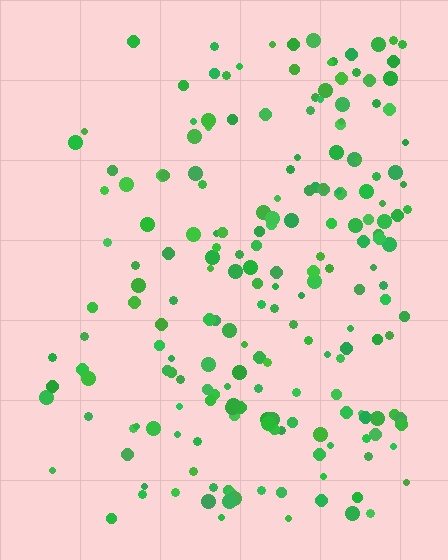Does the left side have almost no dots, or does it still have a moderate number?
Still a moderate number, just noticeably fewer than the right.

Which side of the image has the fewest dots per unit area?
The left.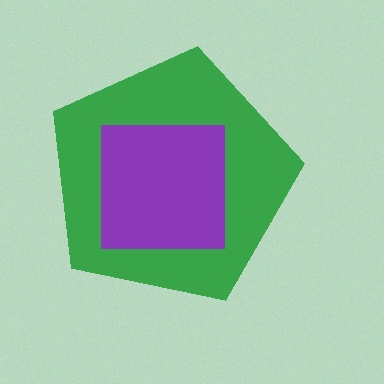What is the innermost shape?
The purple square.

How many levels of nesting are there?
2.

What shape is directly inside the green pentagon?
The purple square.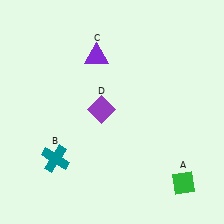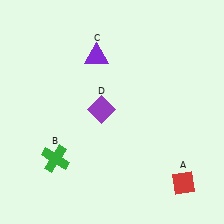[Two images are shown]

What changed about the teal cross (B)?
In Image 1, B is teal. In Image 2, it changed to green.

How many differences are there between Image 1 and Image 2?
There are 2 differences between the two images.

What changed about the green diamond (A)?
In Image 1, A is green. In Image 2, it changed to red.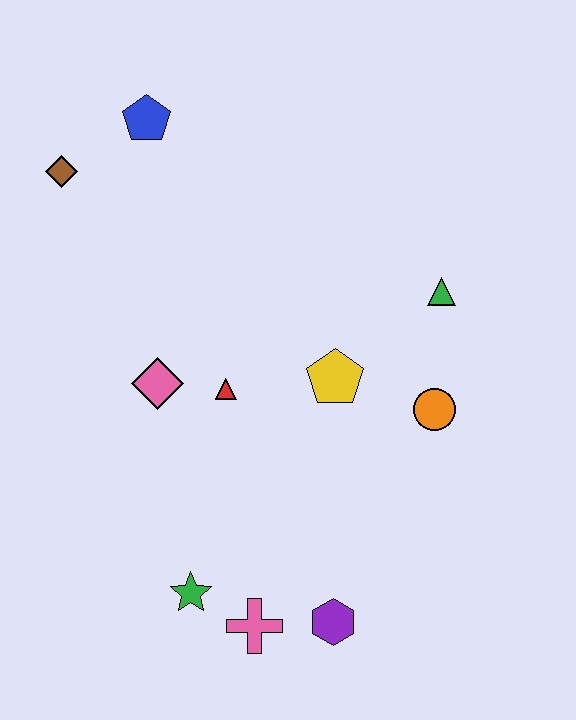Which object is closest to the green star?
The pink cross is closest to the green star.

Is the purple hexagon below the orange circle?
Yes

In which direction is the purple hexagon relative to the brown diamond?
The purple hexagon is below the brown diamond.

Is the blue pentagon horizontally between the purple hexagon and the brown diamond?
Yes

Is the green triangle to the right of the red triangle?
Yes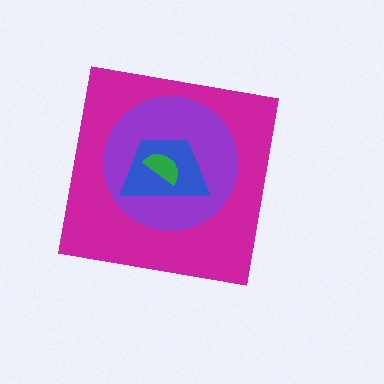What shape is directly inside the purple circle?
The blue trapezoid.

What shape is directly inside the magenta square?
The purple circle.